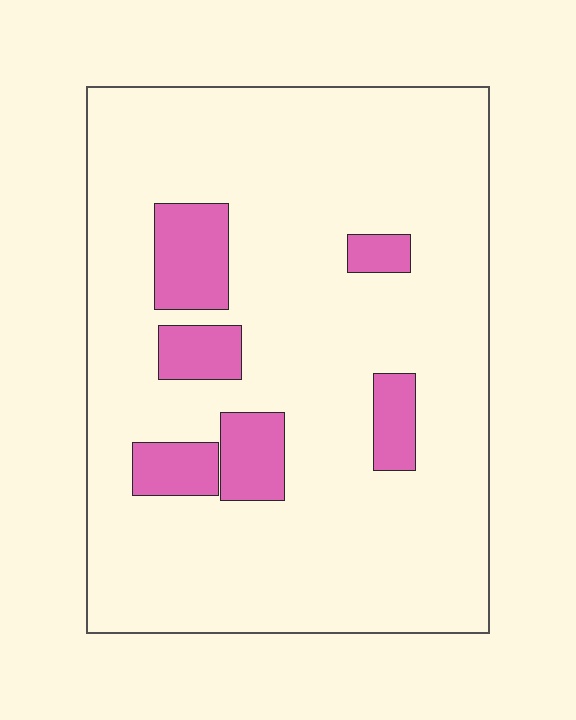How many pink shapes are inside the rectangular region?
6.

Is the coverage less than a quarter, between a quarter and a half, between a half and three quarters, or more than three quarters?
Less than a quarter.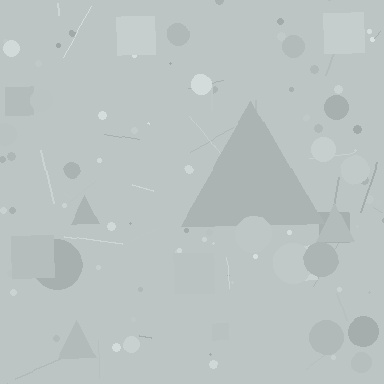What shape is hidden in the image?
A triangle is hidden in the image.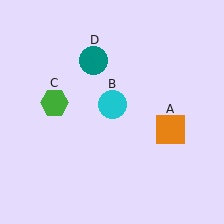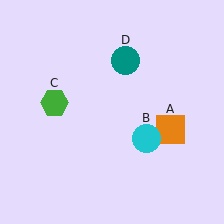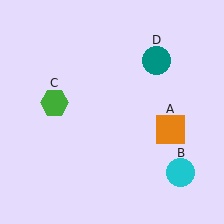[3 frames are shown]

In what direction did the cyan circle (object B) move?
The cyan circle (object B) moved down and to the right.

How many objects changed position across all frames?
2 objects changed position: cyan circle (object B), teal circle (object D).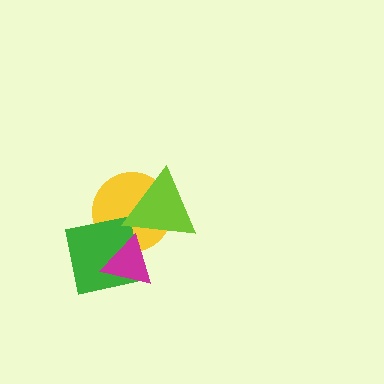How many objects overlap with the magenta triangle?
3 objects overlap with the magenta triangle.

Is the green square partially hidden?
Yes, it is partially covered by another shape.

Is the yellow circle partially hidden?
Yes, it is partially covered by another shape.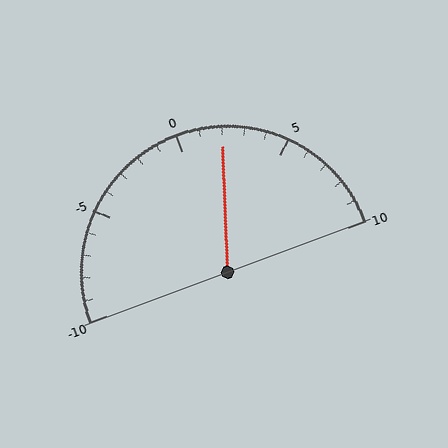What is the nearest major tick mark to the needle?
The nearest major tick mark is 0.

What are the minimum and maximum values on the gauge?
The gauge ranges from -10 to 10.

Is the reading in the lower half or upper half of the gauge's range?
The reading is in the upper half of the range (-10 to 10).